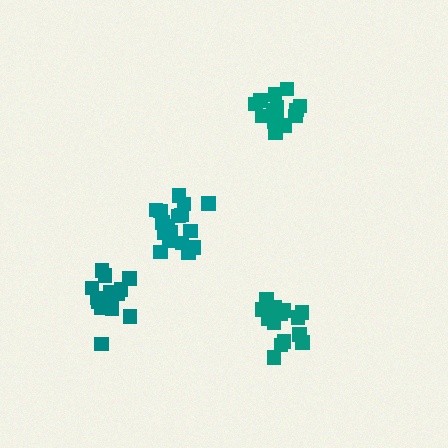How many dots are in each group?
Group 1: 15 dots, Group 2: 18 dots, Group 3: 15 dots, Group 4: 14 dots (62 total).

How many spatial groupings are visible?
There are 4 spatial groupings.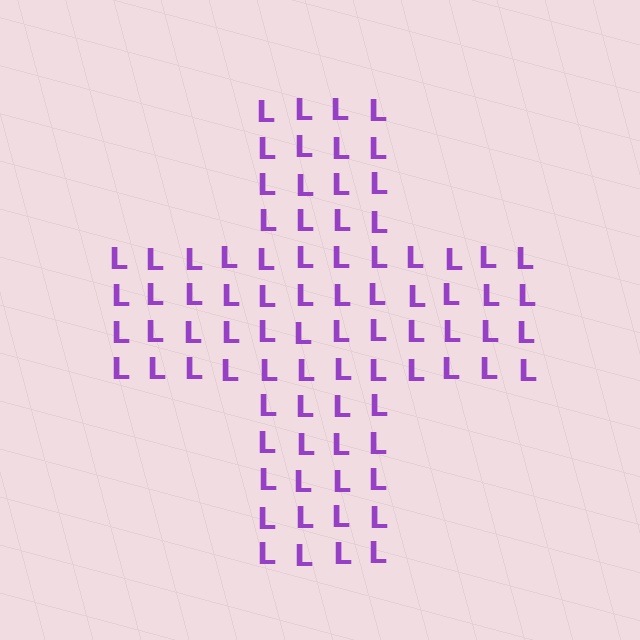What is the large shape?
The large shape is a cross.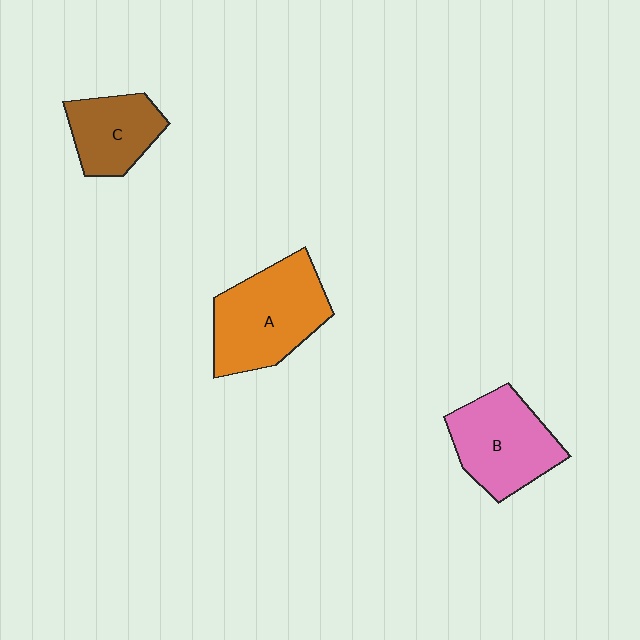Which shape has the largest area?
Shape A (orange).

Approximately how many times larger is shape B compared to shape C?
Approximately 1.4 times.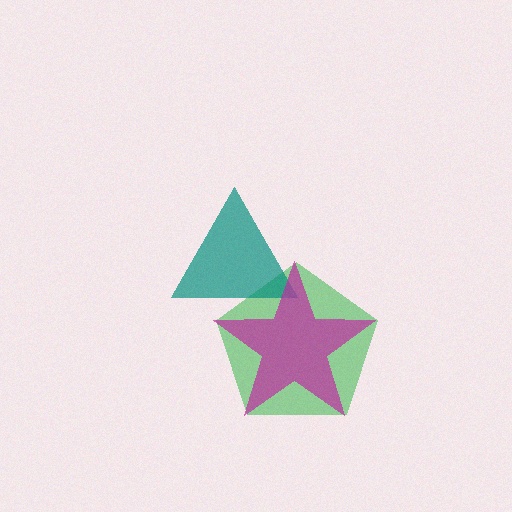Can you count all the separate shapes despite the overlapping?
Yes, there are 3 separate shapes.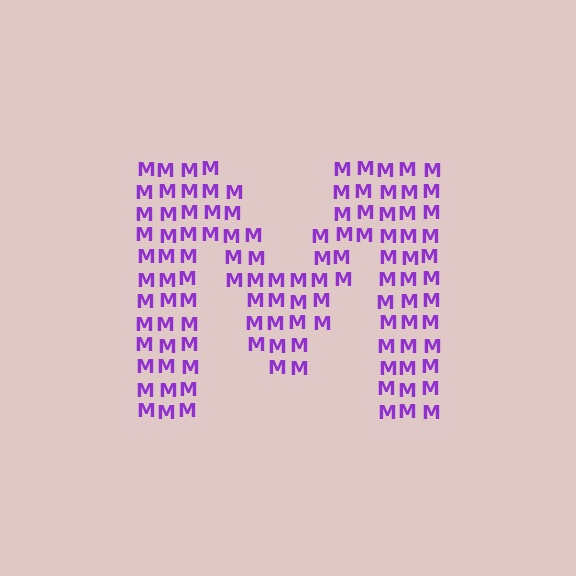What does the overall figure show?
The overall figure shows the letter M.